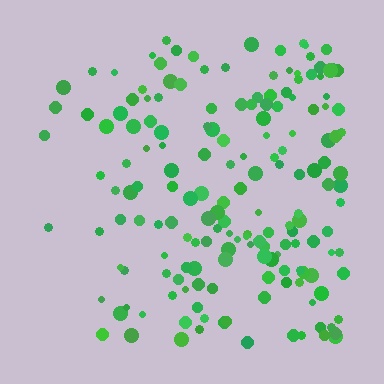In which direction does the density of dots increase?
From left to right, with the right side densest.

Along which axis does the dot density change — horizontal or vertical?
Horizontal.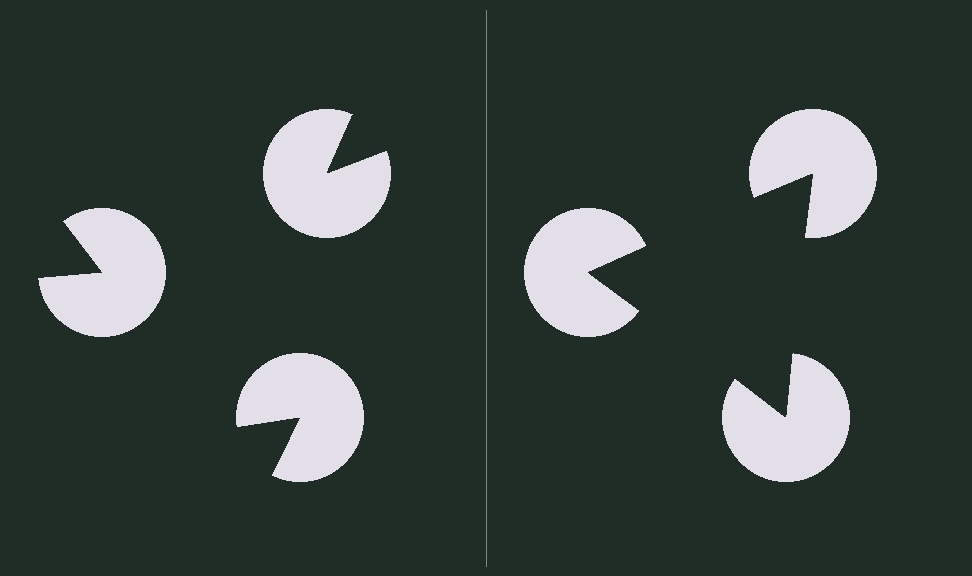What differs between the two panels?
The pac-man discs are positioned identically on both sides; only the wedge orientations differ. On the right they align to a triangle; on the left they are misaligned.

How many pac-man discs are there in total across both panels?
6 — 3 on each side.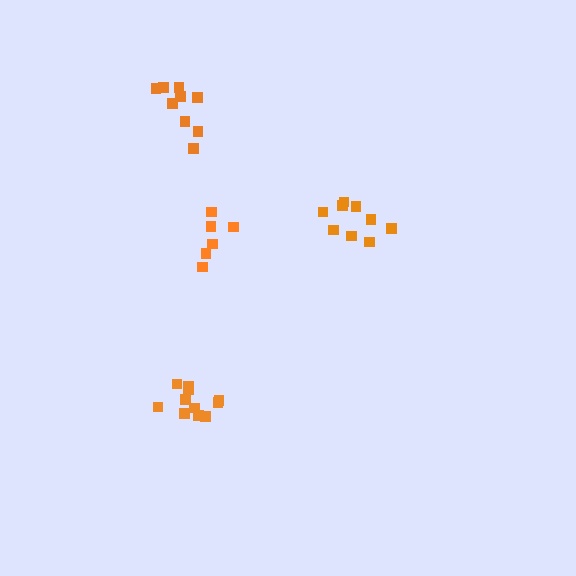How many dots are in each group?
Group 1: 9 dots, Group 2: 9 dots, Group 3: 6 dots, Group 4: 11 dots (35 total).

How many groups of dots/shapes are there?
There are 4 groups.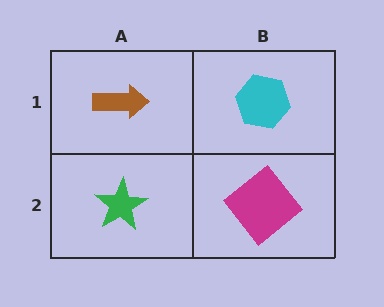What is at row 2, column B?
A magenta diamond.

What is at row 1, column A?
A brown arrow.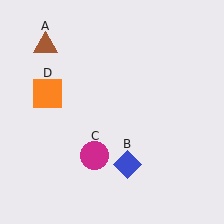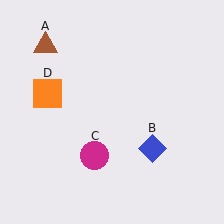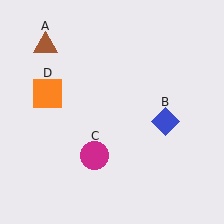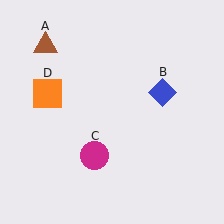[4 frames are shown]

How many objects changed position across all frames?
1 object changed position: blue diamond (object B).